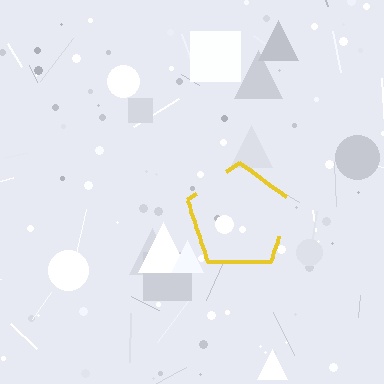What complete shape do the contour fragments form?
The contour fragments form a pentagon.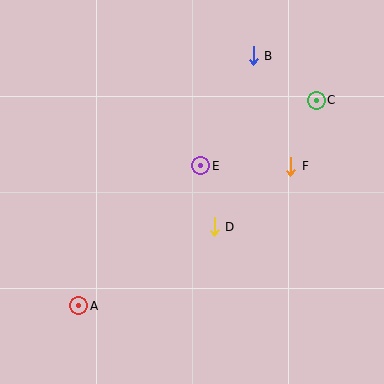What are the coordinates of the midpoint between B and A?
The midpoint between B and A is at (166, 181).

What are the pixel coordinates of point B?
Point B is at (253, 56).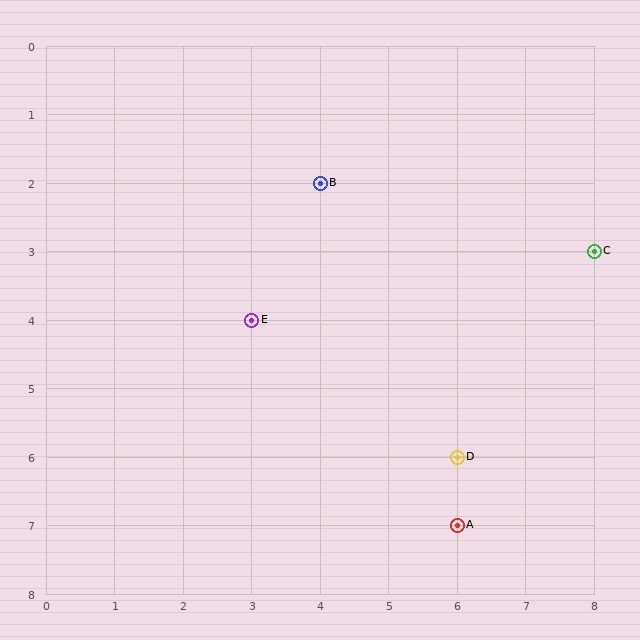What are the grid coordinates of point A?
Point A is at grid coordinates (6, 7).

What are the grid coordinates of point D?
Point D is at grid coordinates (6, 6).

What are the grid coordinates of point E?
Point E is at grid coordinates (3, 4).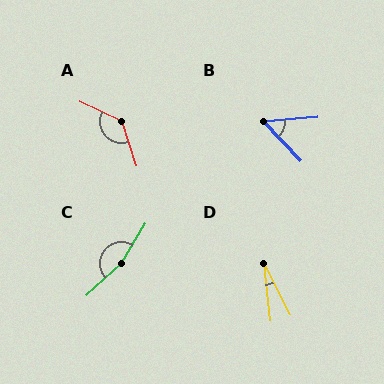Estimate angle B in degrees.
Approximately 51 degrees.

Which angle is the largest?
C, at approximately 164 degrees.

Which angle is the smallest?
D, at approximately 21 degrees.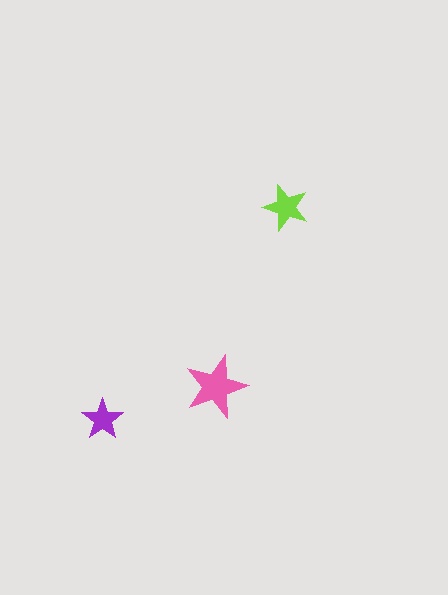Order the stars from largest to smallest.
the pink one, the lime one, the purple one.